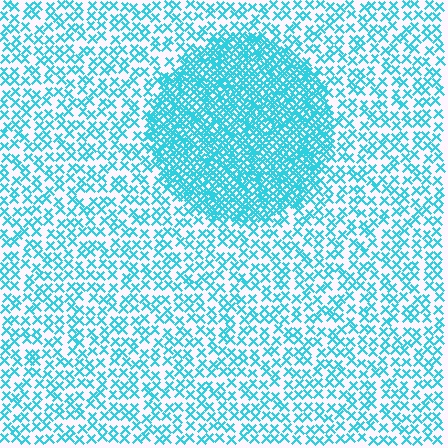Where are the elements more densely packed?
The elements are more densely packed inside the circle boundary.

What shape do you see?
I see a circle.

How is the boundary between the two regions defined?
The boundary is defined by a change in element density (approximately 2.6x ratio). All elements are the same color, size, and shape.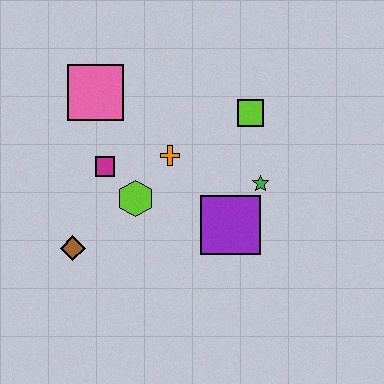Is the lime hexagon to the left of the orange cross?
Yes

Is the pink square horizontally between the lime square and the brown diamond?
Yes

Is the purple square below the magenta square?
Yes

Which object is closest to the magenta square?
The lime hexagon is closest to the magenta square.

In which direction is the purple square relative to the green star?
The purple square is below the green star.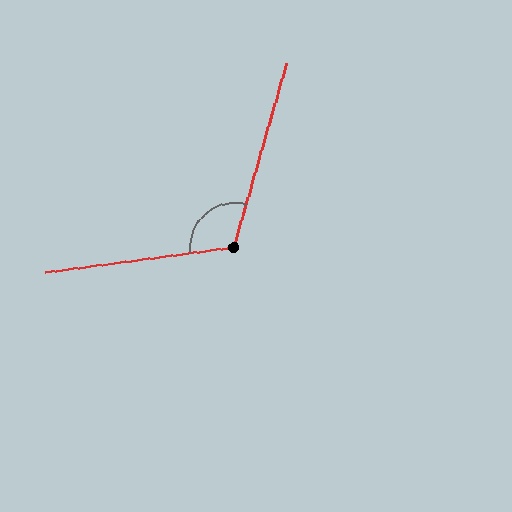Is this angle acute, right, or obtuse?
It is obtuse.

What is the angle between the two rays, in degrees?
Approximately 114 degrees.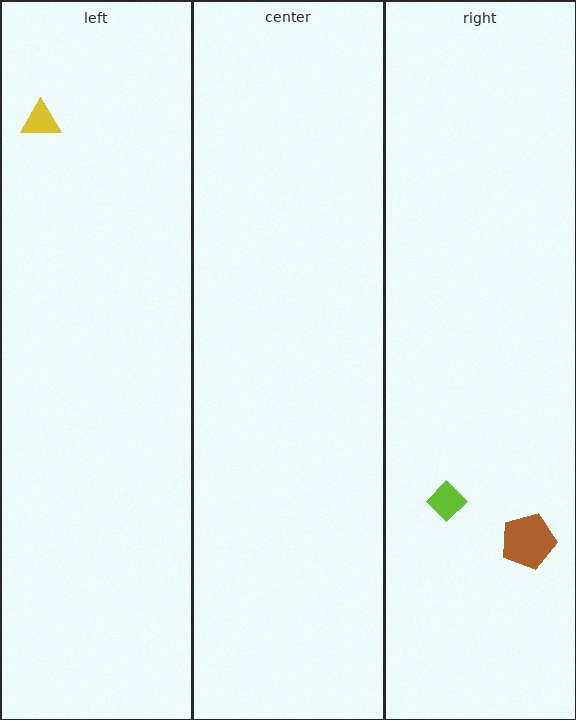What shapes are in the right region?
The brown pentagon, the lime diamond.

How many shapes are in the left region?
1.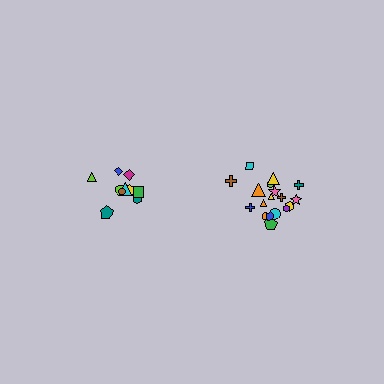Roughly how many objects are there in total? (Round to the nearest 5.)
Roughly 30 objects in total.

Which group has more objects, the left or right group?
The right group.